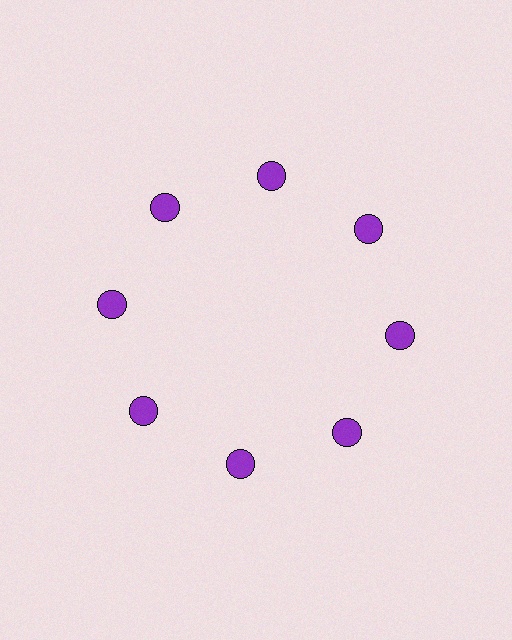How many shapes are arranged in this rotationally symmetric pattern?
There are 8 shapes, arranged in 8 groups of 1.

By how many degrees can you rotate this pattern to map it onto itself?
The pattern maps onto itself every 45 degrees of rotation.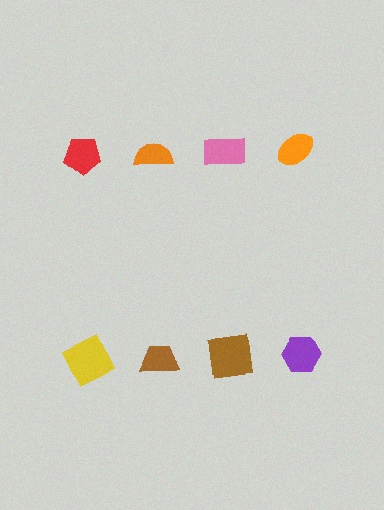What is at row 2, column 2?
A brown trapezoid.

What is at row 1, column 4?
An orange ellipse.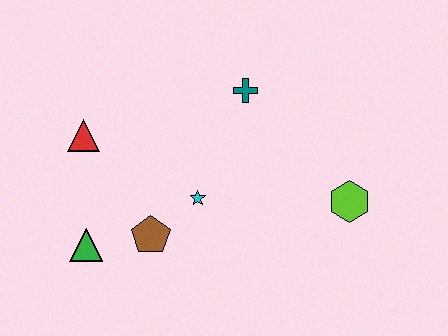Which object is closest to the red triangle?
The green triangle is closest to the red triangle.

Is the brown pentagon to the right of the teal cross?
No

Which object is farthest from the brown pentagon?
The lime hexagon is farthest from the brown pentagon.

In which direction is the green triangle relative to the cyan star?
The green triangle is to the left of the cyan star.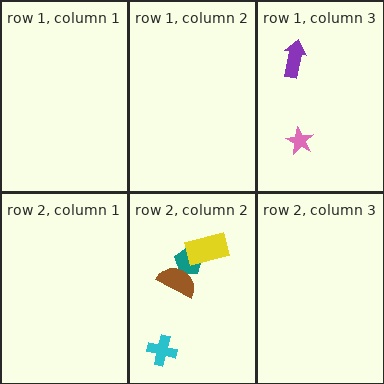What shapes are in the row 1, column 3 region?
The purple arrow, the pink star.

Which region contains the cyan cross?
The row 2, column 2 region.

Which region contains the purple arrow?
The row 1, column 3 region.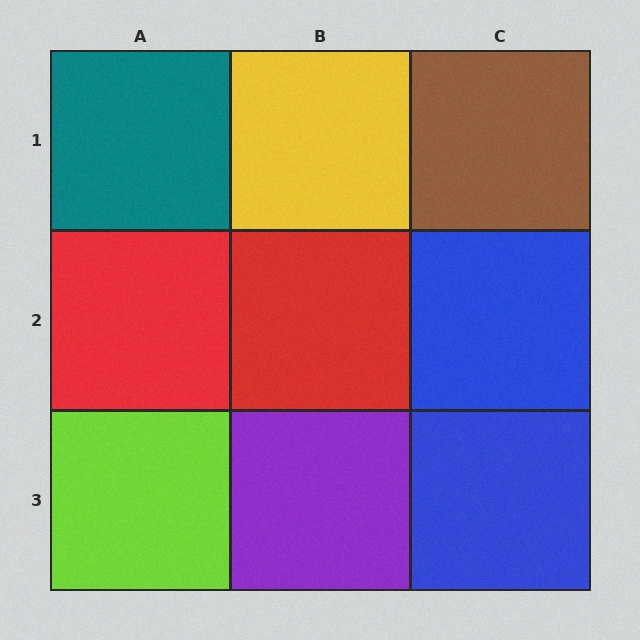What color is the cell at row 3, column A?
Lime.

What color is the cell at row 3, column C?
Blue.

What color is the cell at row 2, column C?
Blue.